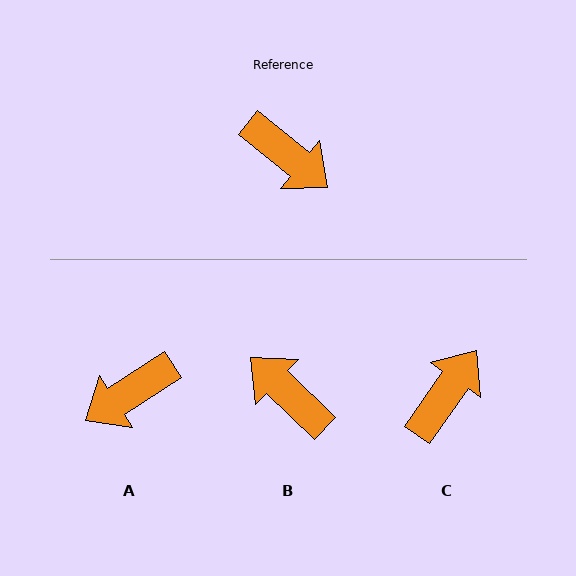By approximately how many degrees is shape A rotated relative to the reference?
Approximately 108 degrees clockwise.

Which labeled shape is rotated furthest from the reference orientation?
B, about 175 degrees away.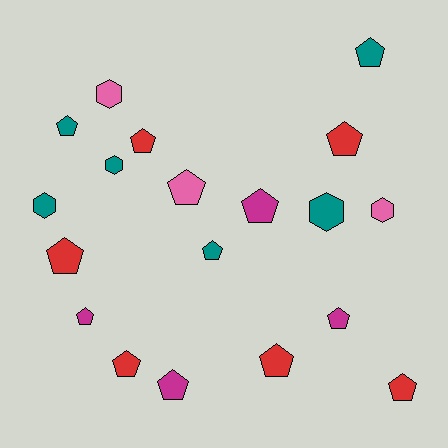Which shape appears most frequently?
Pentagon, with 14 objects.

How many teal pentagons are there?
There are 3 teal pentagons.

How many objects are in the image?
There are 19 objects.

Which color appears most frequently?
Teal, with 6 objects.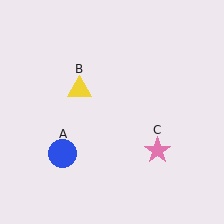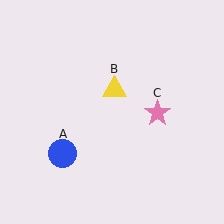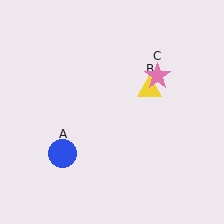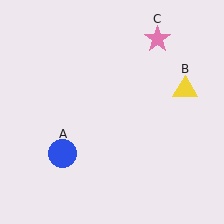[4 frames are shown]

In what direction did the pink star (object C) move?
The pink star (object C) moved up.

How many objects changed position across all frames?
2 objects changed position: yellow triangle (object B), pink star (object C).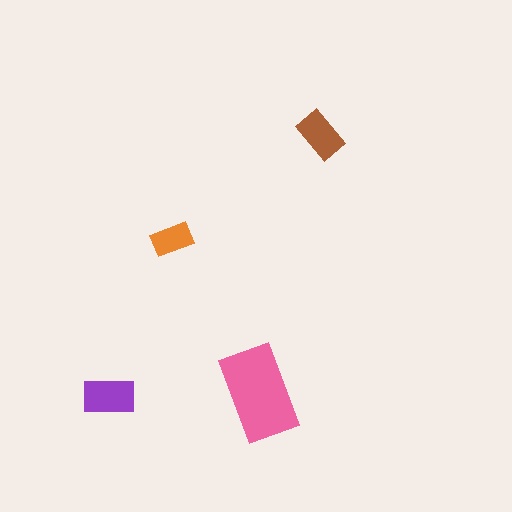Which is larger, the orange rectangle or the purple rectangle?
The purple one.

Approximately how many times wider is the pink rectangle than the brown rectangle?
About 2 times wider.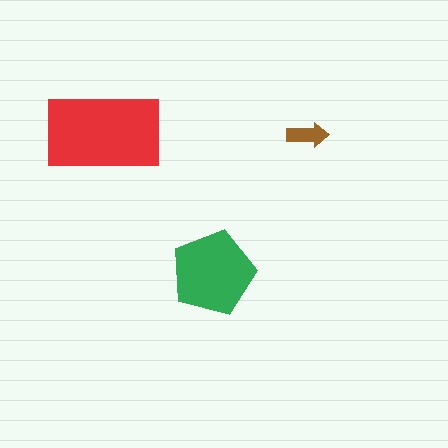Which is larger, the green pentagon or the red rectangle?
The red rectangle.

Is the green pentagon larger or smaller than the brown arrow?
Larger.